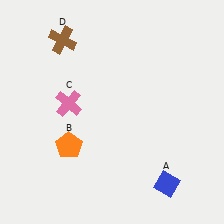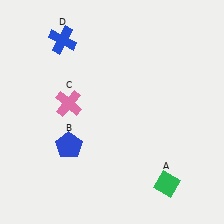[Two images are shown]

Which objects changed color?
A changed from blue to green. B changed from orange to blue. D changed from brown to blue.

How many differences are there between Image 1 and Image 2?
There are 3 differences between the two images.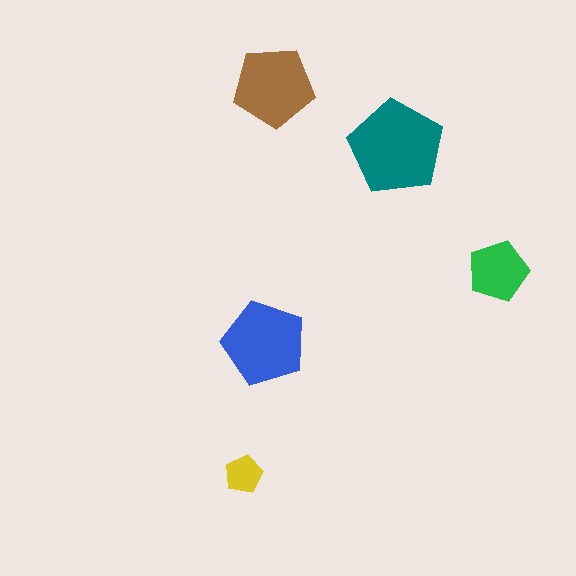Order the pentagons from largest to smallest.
the teal one, the blue one, the brown one, the green one, the yellow one.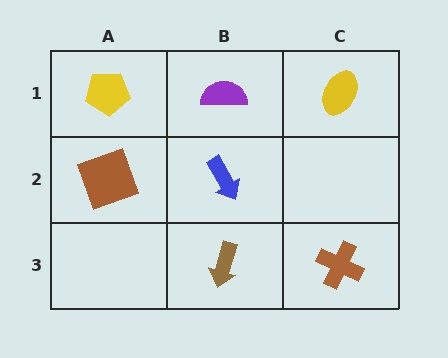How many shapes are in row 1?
3 shapes.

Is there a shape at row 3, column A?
No, that cell is empty.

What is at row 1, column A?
A yellow pentagon.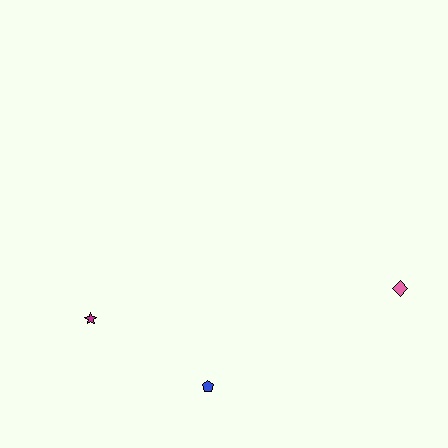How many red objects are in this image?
There are no red objects.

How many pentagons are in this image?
There is 1 pentagon.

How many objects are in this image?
There are 3 objects.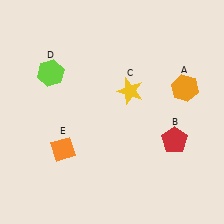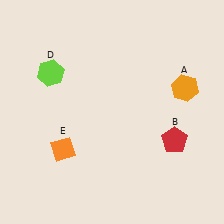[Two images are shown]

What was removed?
The yellow star (C) was removed in Image 2.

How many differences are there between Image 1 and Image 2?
There is 1 difference between the two images.